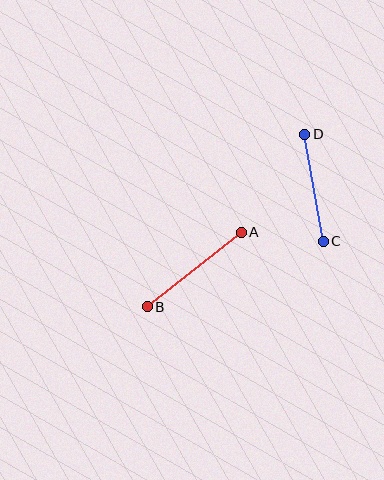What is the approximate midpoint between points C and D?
The midpoint is at approximately (314, 188) pixels.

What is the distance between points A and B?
The distance is approximately 120 pixels.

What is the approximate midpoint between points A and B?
The midpoint is at approximately (194, 269) pixels.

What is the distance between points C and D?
The distance is approximately 108 pixels.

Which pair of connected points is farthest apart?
Points A and B are farthest apart.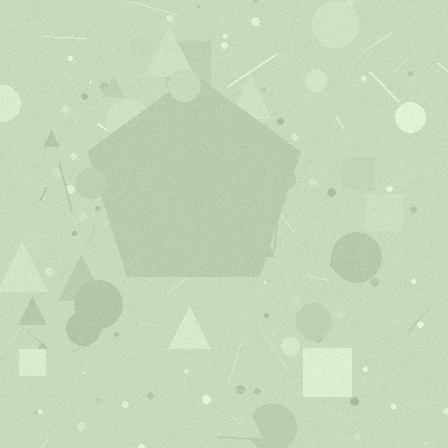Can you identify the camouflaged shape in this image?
The camouflaged shape is a pentagon.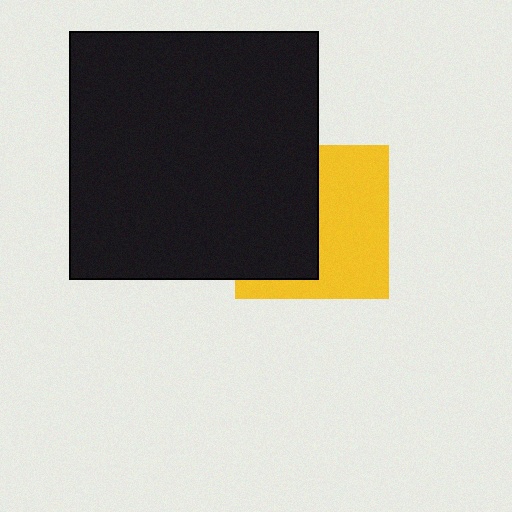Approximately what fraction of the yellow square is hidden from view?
Roughly 47% of the yellow square is hidden behind the black square.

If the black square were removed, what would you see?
You would see the complete yellow square.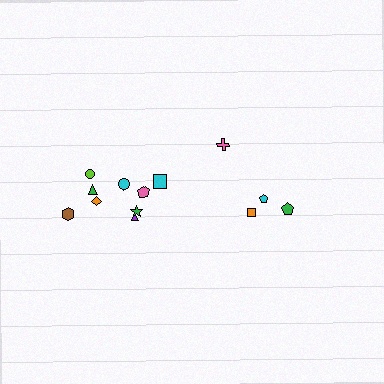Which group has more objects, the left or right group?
The left group.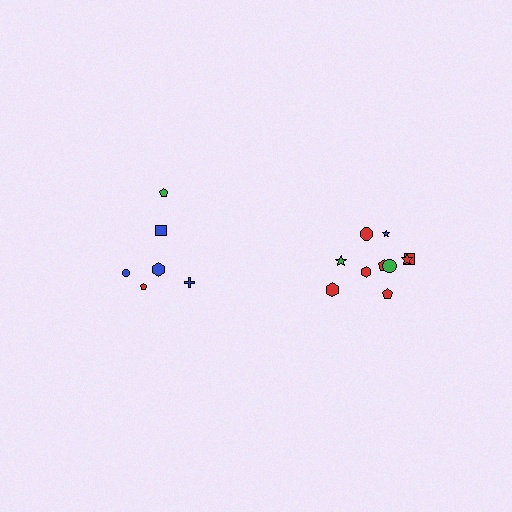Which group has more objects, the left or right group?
The right group.